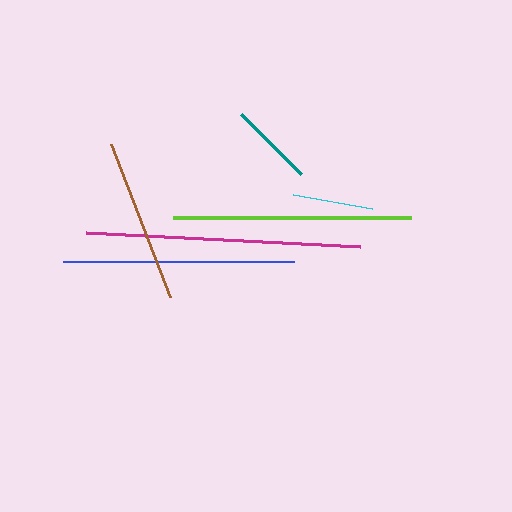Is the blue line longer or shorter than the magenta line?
The magenta line is longer than the blue line.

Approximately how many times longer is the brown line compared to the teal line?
The brown line is approximately 1.9 times the length of the teal line.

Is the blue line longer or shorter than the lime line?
The lime line is longer than the blue line.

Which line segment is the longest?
The magenta line is the longest at approximately 275 pixels.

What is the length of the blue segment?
The blue segment is approximately 231 pixels long.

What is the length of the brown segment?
The brown segment is approximately 163 pixels long.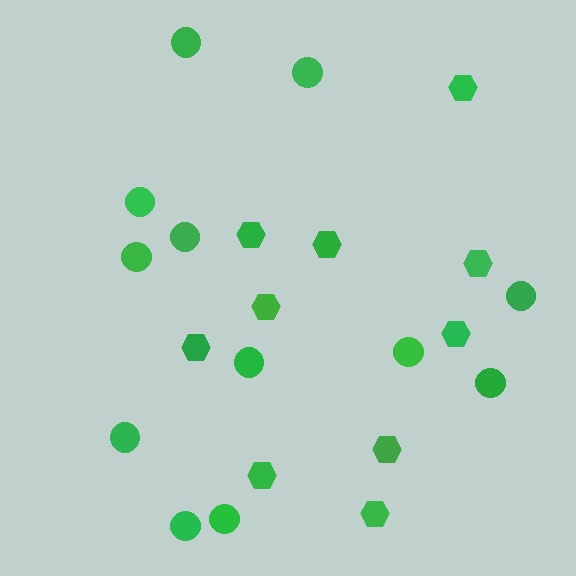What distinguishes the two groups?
There are 2 groups: one group of circles (12) and one group of hexagons (10).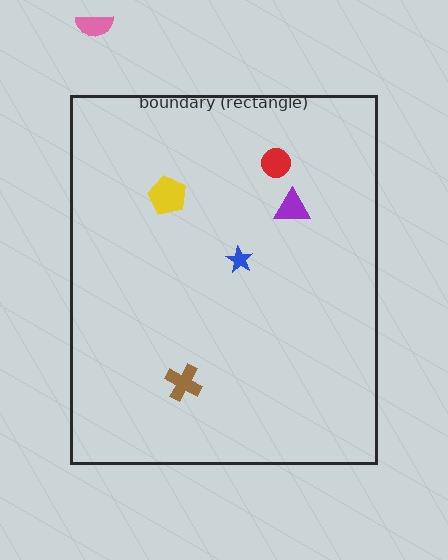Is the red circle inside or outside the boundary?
Inside.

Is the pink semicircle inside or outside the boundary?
Outside.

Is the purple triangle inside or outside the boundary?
Inside.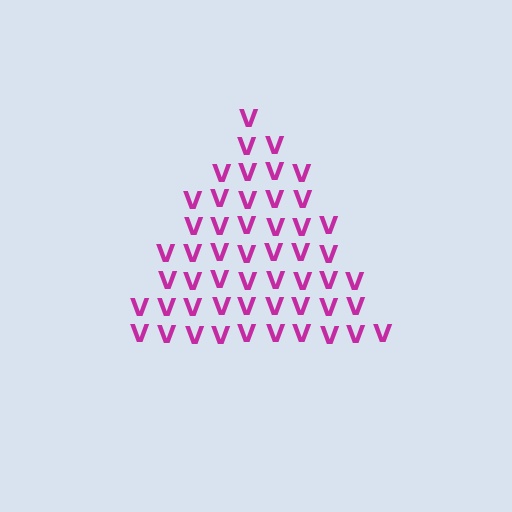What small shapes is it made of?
It is made of small letter V's.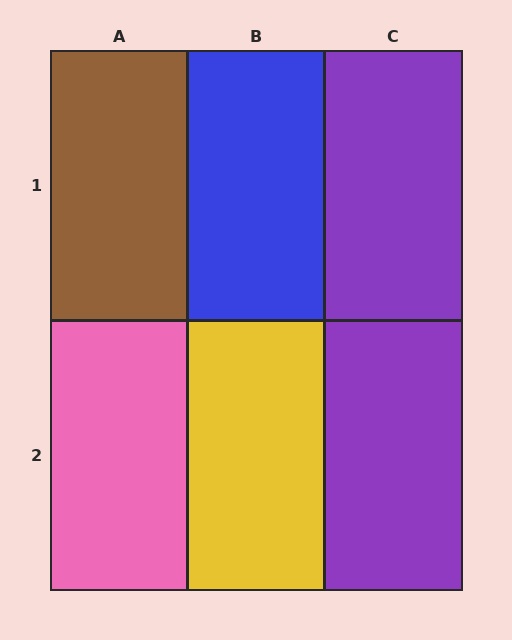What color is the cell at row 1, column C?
Purple.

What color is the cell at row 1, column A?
Brown.